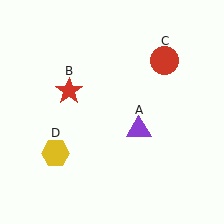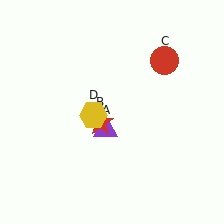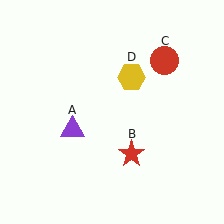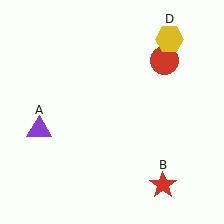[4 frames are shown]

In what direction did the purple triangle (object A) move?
The purple triangle (object A) moved left.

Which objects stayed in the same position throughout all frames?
Red circle (object C) remained stationary.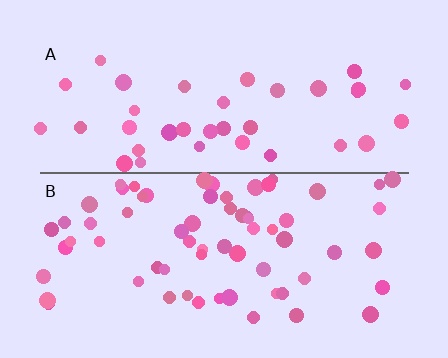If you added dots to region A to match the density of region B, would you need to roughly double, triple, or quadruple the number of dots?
Approximately double.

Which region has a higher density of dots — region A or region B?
B (the bottom).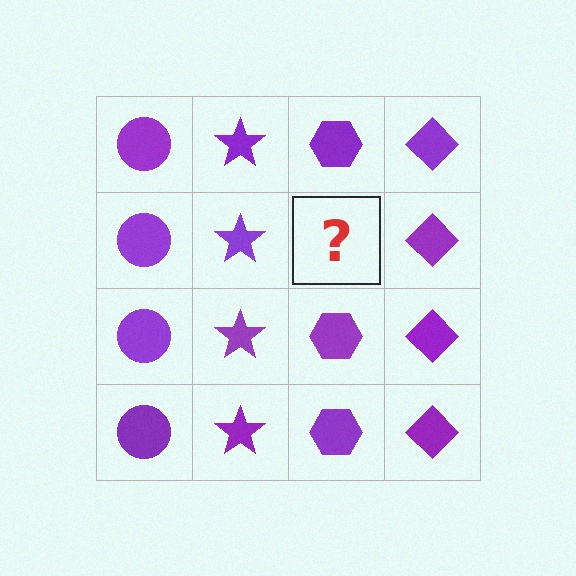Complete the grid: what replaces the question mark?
The question mark should be replaced with a purple hexagon.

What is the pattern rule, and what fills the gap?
The rule is that each column has a consistent shape. The gap should be filled with a purple hexagon.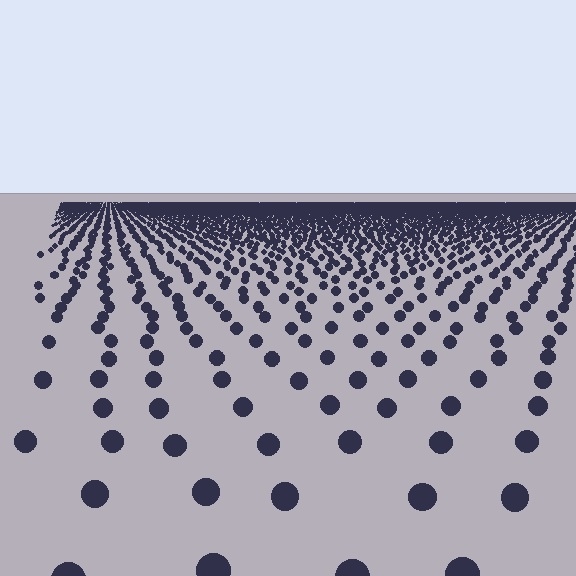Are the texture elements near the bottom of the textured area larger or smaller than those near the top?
Larger. Near the bottom, elements are closer to the viewer and appear at a bigger on-screen size.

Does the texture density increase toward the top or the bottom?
Density increases toward the top.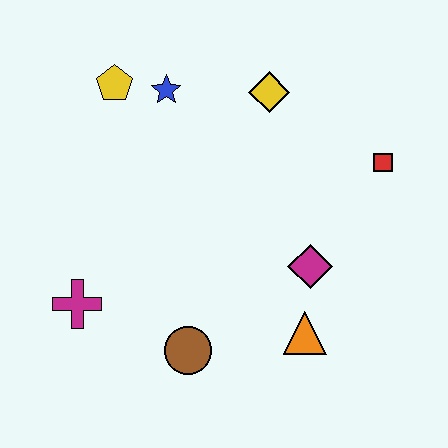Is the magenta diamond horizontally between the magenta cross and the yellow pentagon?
No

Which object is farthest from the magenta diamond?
The yellow pentagon is farthest from the magenta diamond.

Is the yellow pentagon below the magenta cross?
No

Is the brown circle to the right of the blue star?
Yes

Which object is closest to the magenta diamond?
The orange triangle is closest to the magenta diamond.